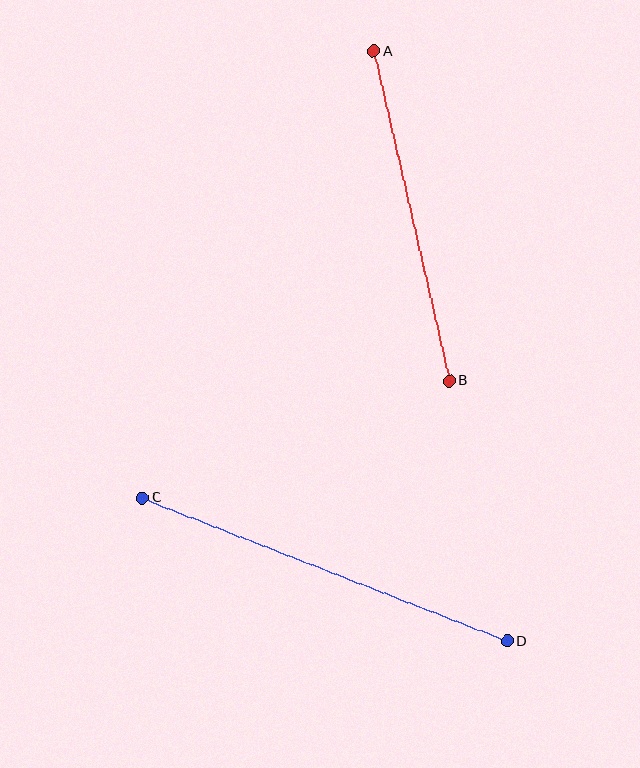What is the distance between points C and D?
The distance is approximately 392 pixels.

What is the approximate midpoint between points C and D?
The midpoint is at approximately (325, 570) pixels.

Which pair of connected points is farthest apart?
Points C and D are farthest apart.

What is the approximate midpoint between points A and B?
The midpoint is at approximately (411, 216) pixels.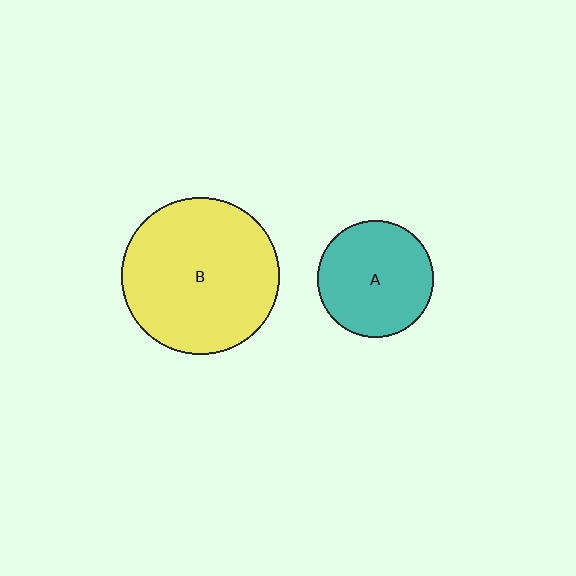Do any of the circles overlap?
No, none of the circles overlap.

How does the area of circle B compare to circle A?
Approximately 1.8 times.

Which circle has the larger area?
Circle B (yellow).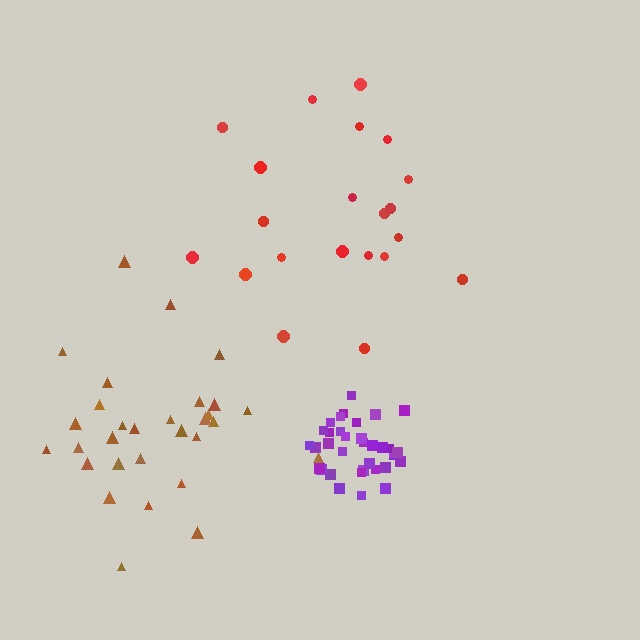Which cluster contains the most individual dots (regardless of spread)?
Purple (35).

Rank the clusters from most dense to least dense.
purple, brown, red.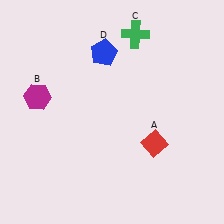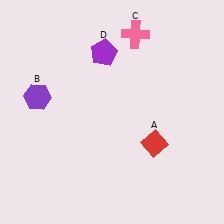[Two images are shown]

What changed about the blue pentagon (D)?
In Image 1, D is blue. In Image 2, it changed to purple.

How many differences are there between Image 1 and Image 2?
There are 3 differences between the two images.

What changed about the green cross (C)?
In Image 1, C is green. In Image 2, it changed to pink.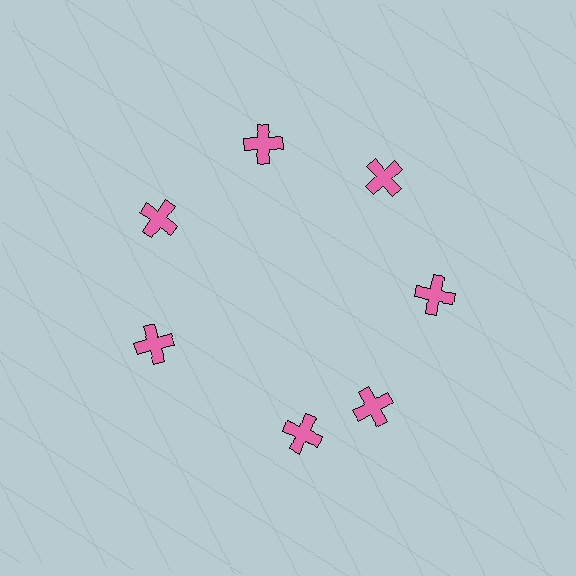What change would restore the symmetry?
The symmetry would be restored by rotating it back into even spacing with its neighbors so that all 7 crosses sit at equal angles and equal distance from the center.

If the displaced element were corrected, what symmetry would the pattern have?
It would have 7-fold rotational symmetry — the pattern would map onto itself every 51 degrees.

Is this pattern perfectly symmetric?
No. The 7 pink crosses are arranged in a ring, but one element near the 6 o'clock position is rotated out of alignment along the ring, breaking the 7-fold rotational symmetry.